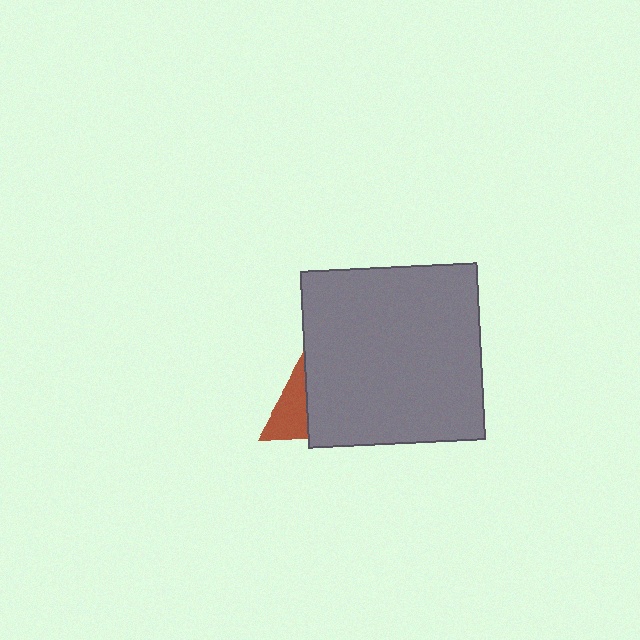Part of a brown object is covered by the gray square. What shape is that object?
It is a triangle.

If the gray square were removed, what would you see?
You would see the complete brown triangle.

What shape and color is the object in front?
The object in front is a gray square.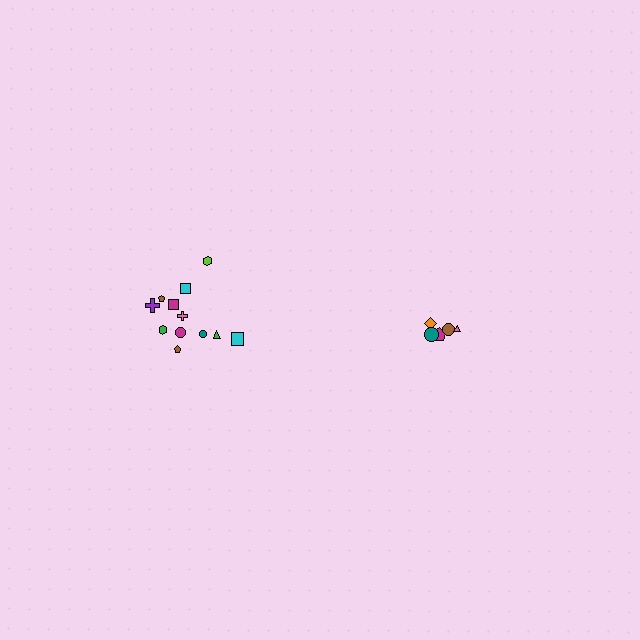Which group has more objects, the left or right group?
The left group.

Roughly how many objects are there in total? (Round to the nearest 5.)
Roughly 15 objects in total.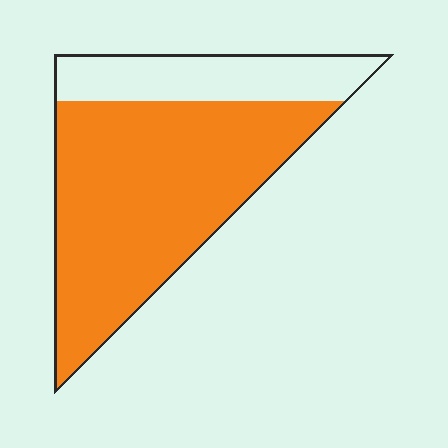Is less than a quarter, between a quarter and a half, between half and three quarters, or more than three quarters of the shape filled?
Between half and three quarters.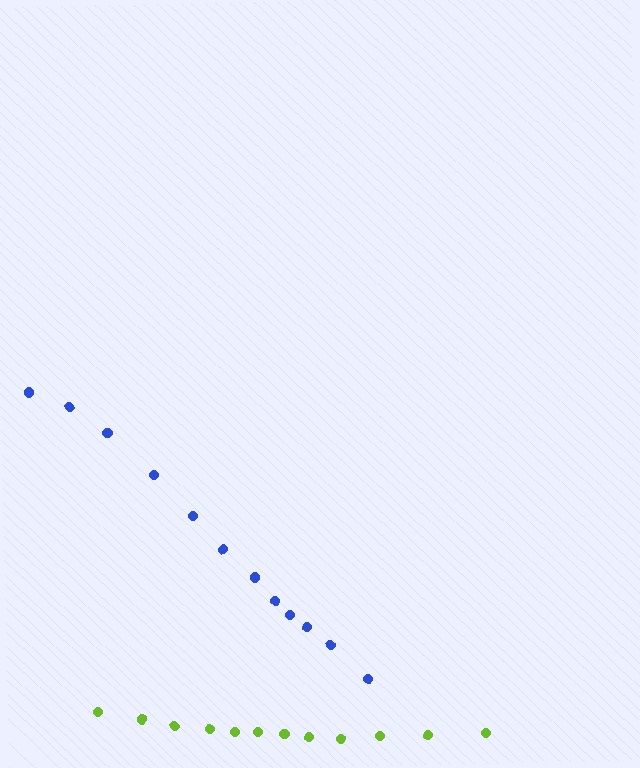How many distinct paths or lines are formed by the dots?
There are 2 distinct paths.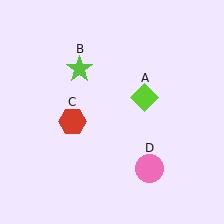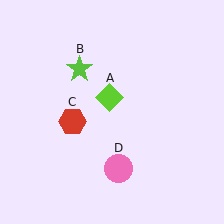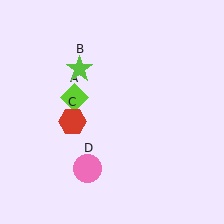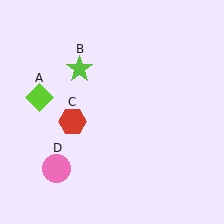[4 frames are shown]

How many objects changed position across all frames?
2 objects changed position: lime diamond (object A), pink circle (object D).